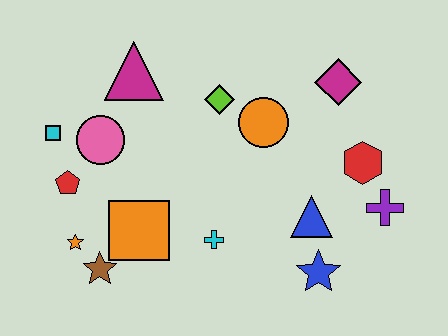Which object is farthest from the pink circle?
The purple cross is farthest from the pink circle.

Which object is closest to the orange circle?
The lime diamond is closest to the orange circle.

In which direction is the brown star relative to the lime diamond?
The brown star is below the lime diamond.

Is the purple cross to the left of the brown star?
No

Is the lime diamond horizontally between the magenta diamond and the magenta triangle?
Yes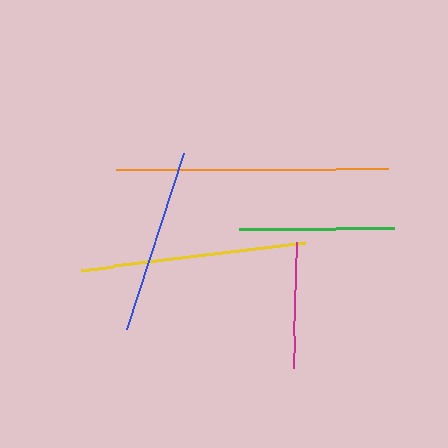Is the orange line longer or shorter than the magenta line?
The orange line is longer than the magenta line.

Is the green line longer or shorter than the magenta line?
The green line is longer than the magenta line.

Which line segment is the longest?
The orange line is the longest at approximately 273 pixels.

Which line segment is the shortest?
The magenta line is the shortest at approximately 126 pixels.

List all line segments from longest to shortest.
From longest to shortest: orange, yellow, blue, green, magenta.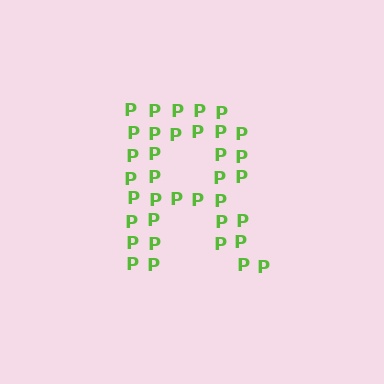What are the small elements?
The small elements are letter P's.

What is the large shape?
The large shape is the letter R.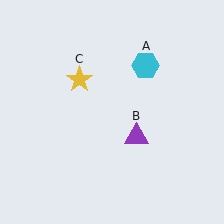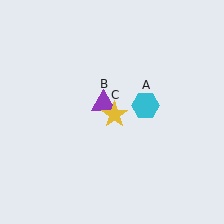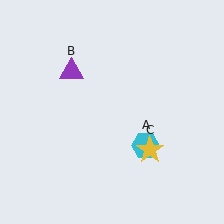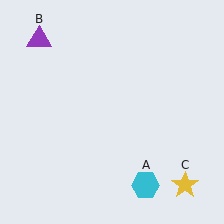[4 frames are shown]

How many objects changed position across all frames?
3 objects changed position: cyan hexagon (object A), purple triangle (object B), yellow star (object C).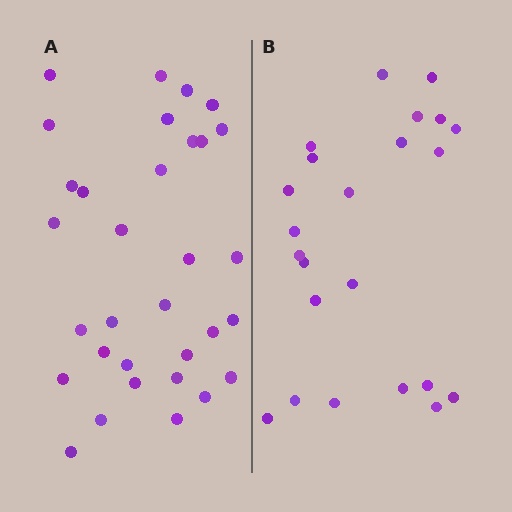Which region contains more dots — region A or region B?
Region A (the left region) has more dots.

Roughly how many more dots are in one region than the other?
Region A has roughly 8 or so more dots than region B.